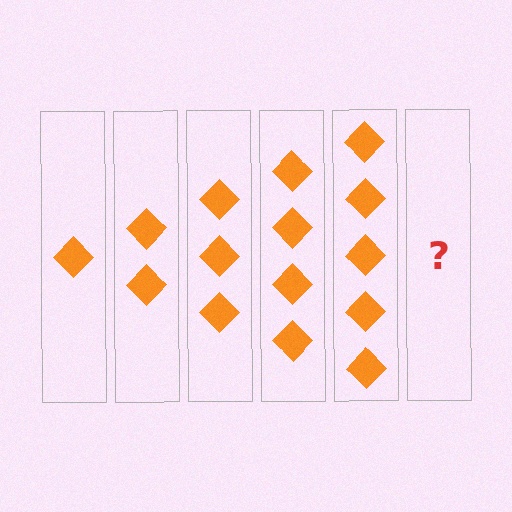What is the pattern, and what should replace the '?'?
The pattern is that each step adds one more diamond. The '?' should be 6 diamonds.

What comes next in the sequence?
The next element should be 6 diamonds.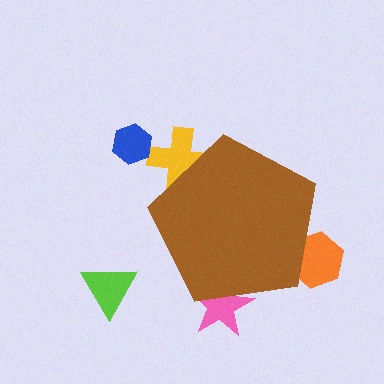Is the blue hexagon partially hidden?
No, the blue hexagon is fully visible.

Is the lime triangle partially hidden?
No, the lime triangle is fully visible.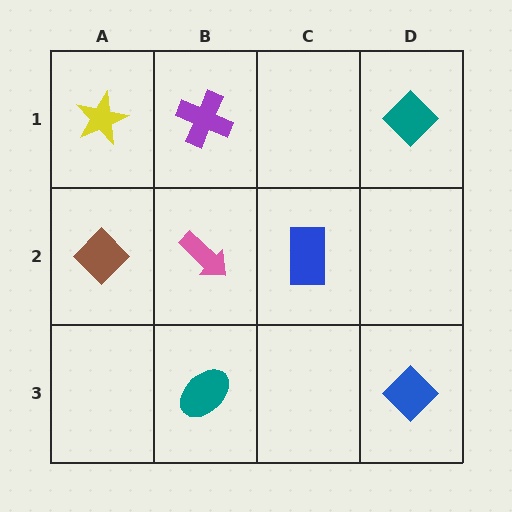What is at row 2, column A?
A brown diamond.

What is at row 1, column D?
A teal diamond.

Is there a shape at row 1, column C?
No, that cell is empty.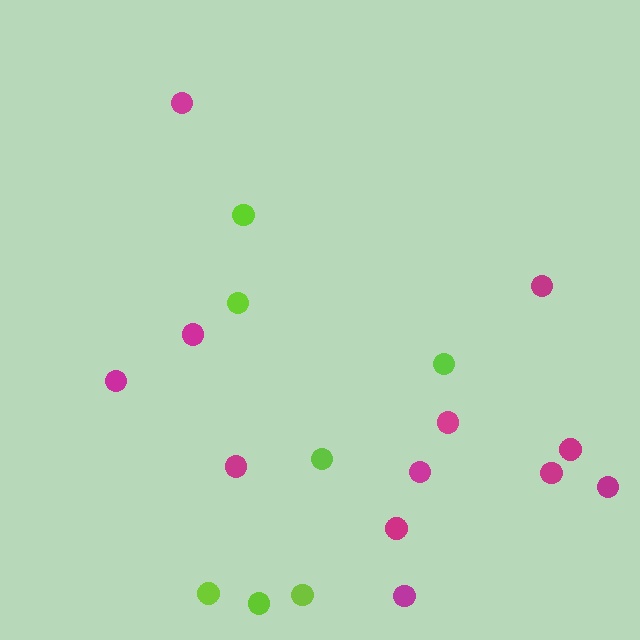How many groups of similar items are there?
There are 2 groups: one group of lime circles (7) and one group of magenta circles (12).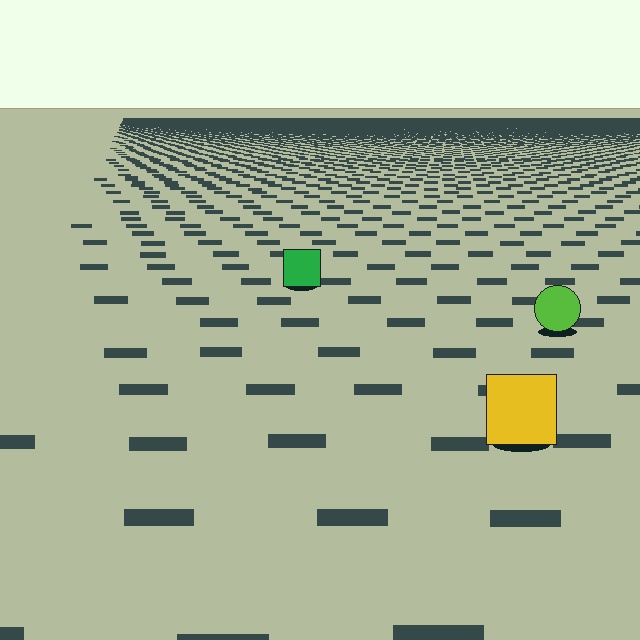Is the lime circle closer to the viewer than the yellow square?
No. The yellow square is closer — you can tell from the texture gradient: the ground texture is coarser near it.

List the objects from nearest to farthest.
From nearest to farthest: the yellow square, the lime circle, the green square.